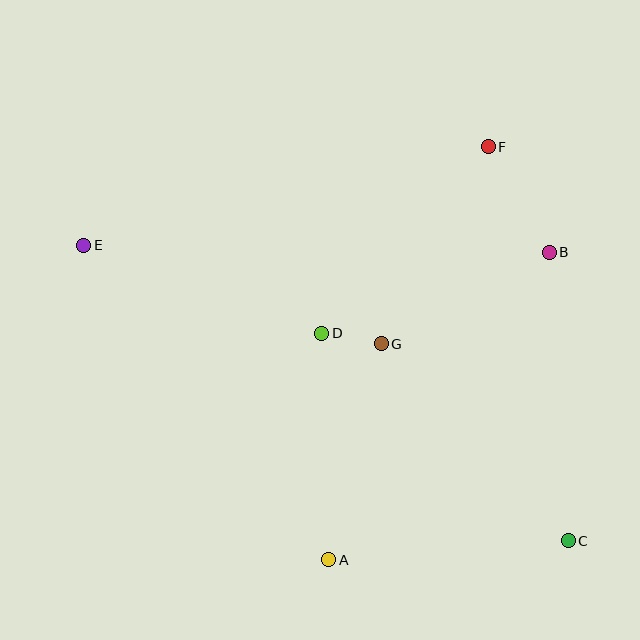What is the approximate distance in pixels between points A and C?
The distance between A and C is approximately 240 pixels.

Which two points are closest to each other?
Points D and G are closest to each other.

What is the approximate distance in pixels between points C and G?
The distance between C and G is approximately 272 pixels.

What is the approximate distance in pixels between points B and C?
The distance between B and C is approximately 289 pixels.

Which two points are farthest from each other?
Points C and E are farthest from each other.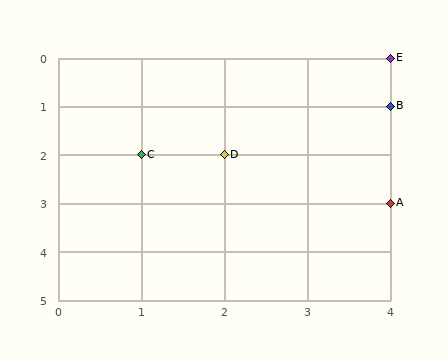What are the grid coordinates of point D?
Point D is at grid coordinates (2, 2).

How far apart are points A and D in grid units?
Points A and D are 2 columns and 1 row apart (about 2.2 grid units diagonally).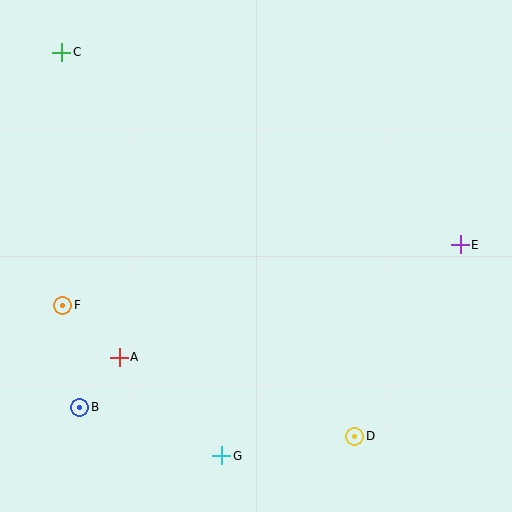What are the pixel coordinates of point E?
Point E is at (460, 245).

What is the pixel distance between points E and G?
The distance between E and G is 318 pixels.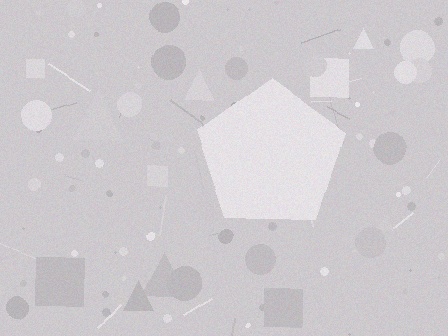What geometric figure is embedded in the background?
A pentagon is embedded in the background.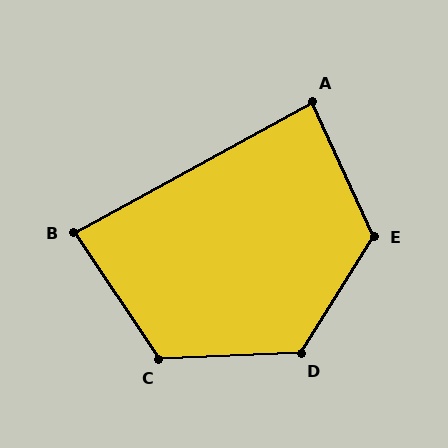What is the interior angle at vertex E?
Approximately 123 degrees (obtuse).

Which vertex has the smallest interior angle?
B, at approximately 85 degrees.